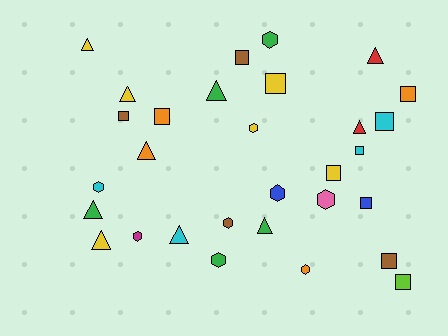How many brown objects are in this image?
There are 4 brown objects.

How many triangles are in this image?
There are 10 triangles.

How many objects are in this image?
There are 30 objects.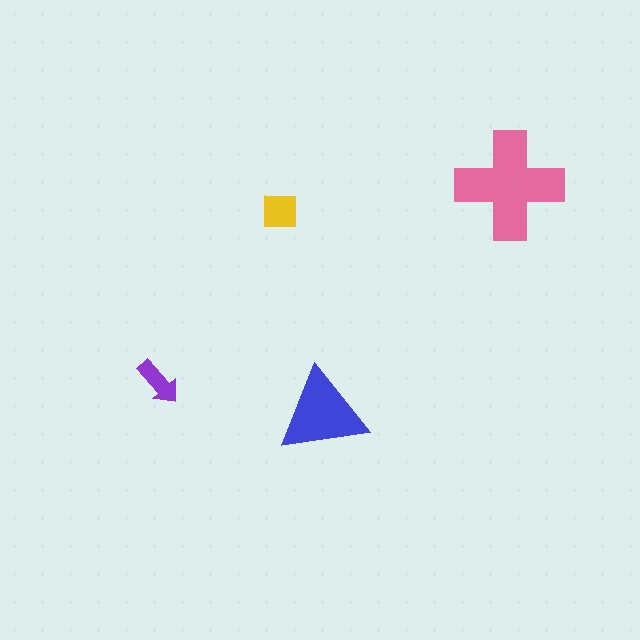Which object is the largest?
The pink cross.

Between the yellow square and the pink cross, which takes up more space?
The pink cross.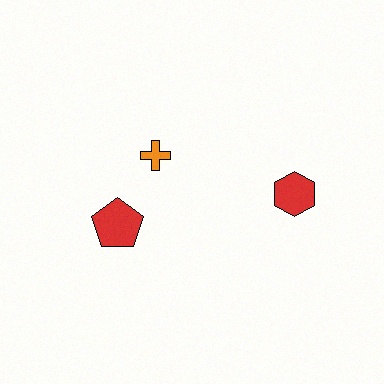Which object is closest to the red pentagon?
The orange cross is closest to the red pentagon.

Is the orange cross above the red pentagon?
Yes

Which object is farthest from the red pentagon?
The red hexagon is farthest from the red pentagon.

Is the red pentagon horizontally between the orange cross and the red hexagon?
No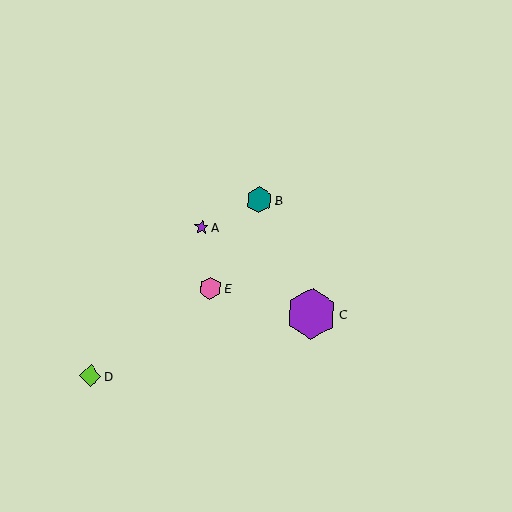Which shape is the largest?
The purple hexagon (labeled C) is the largest.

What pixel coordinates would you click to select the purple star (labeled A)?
Click at (202, 227) to select the purple star A.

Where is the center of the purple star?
The center of the purple star is at (202, 227).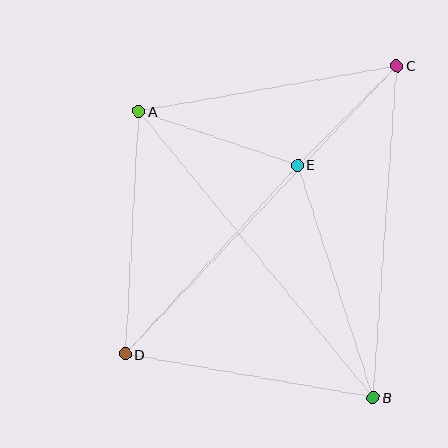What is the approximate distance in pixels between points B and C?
The distance between B and C is approximately 333 pixels.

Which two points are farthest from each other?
Points C and D are farthest from each other.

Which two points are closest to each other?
Points C and E are closest to each other.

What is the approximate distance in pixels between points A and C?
The distance between A and C is approximately 262 pixels.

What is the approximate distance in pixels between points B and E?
The distance between B and E is approximately 245 pixels.